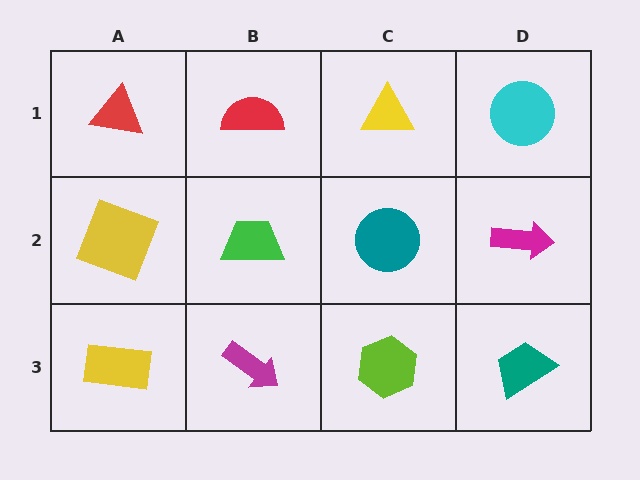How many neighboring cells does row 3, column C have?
3.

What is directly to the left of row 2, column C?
A green trapezoid.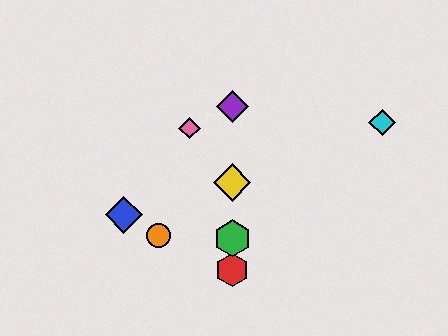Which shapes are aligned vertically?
The red hexagon, the green hexagon, the yellow diamond, the purple diamond are aligned vertically.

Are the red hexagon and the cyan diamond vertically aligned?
No, the red hexagon is at x≈232 and the cyan diamond is at x≈382.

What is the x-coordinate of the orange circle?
The orange circle is at x≈158.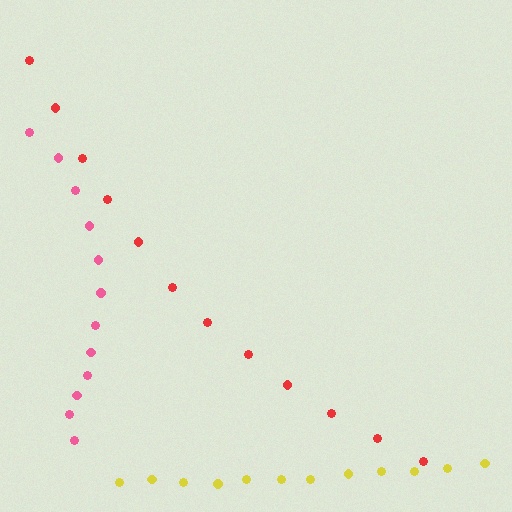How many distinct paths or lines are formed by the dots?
There are 3 distinct paths.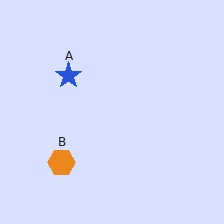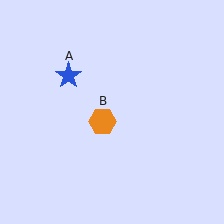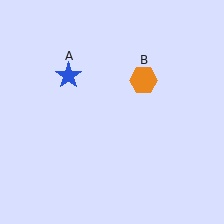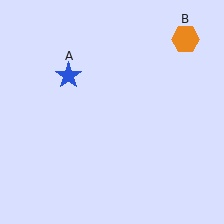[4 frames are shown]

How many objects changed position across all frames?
1 object changed position: orange hexagon (object B).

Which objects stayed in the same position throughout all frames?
Blue star (object A) remained stationary.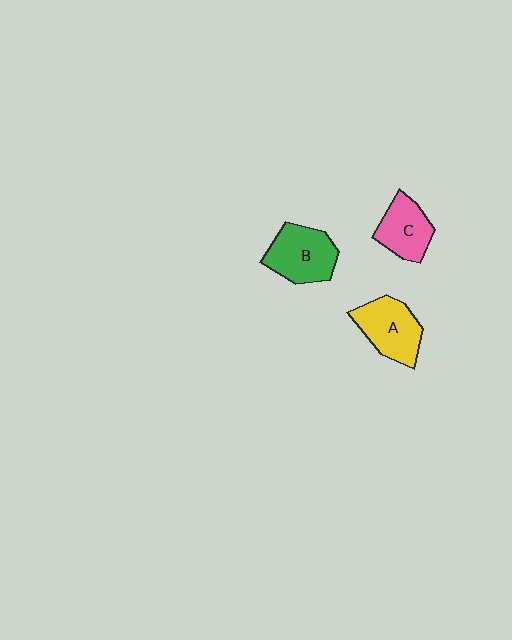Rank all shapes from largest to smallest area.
From largest to smallest: B (green), A (yellow), C (pink).